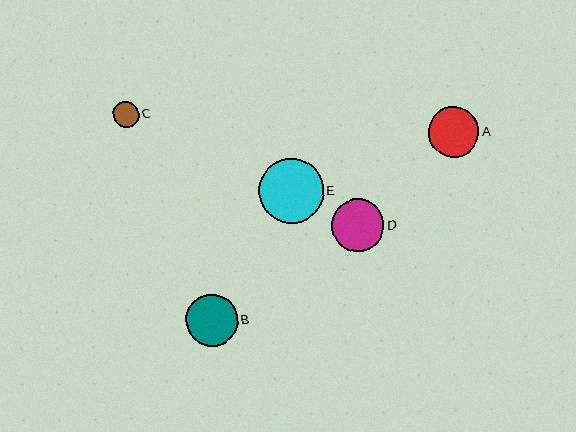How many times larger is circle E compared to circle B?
Circle E is approximately 1.2 times the size of circle B.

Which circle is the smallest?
Circle C is the smallest with a size of approximately 26 pixels.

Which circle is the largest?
Circle E is the largest with a size of approximately 65 pixels.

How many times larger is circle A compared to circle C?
Circle A is approximately 1.9 times the size of circle C.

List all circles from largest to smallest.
From largest to smallest: E, D, B, A, C.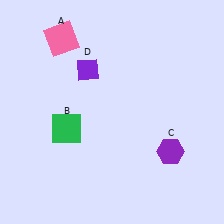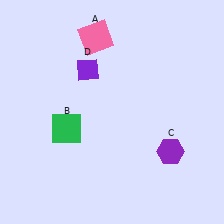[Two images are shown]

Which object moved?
The pink square (A) moved right.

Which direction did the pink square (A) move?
The pink square (A) moved right.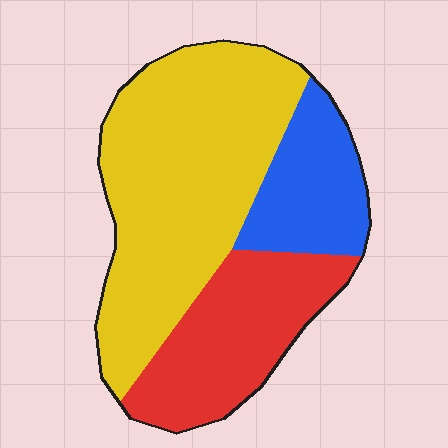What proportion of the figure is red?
Red takes up about one quarter (1/4) of the figure.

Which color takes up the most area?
Yellow, at roughly 55%.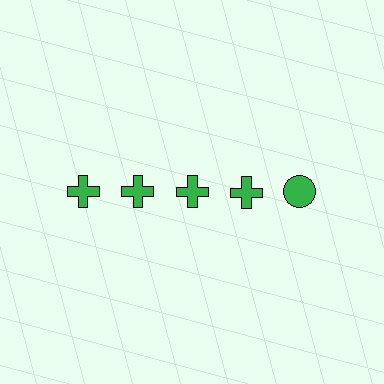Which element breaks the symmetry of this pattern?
The green circle in the top row, rightmost column breaks the symmetry. All other shapes are green crosses.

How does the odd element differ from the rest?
It has a different shape: circle instead of cross.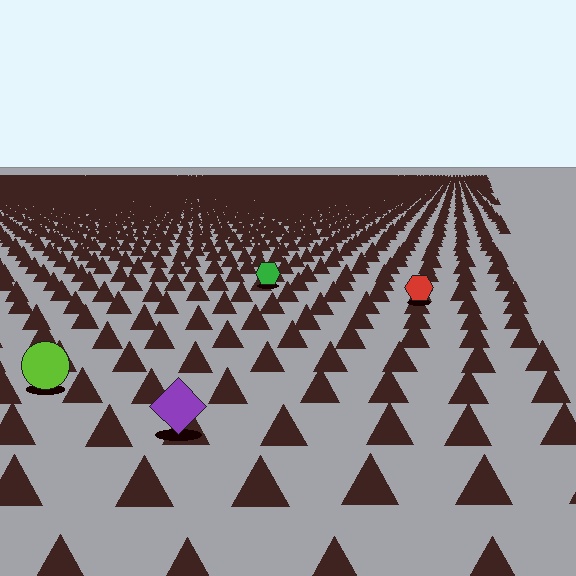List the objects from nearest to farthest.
From nearest to farthest: the purple diamond, the lime circle, the red hexagon, the green hexagon.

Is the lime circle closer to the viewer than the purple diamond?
No. The purple diamond is closer — you can tell from the texture gradient: the ground texture is coarser near it.